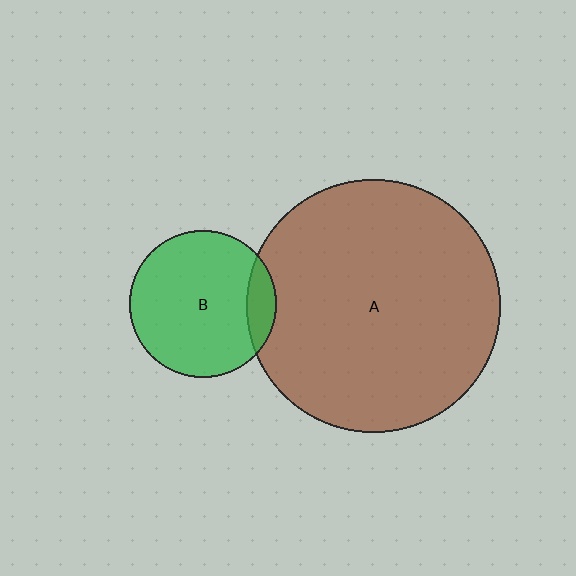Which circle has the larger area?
Circle A (brown).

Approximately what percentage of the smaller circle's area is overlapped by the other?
Approximately 10%.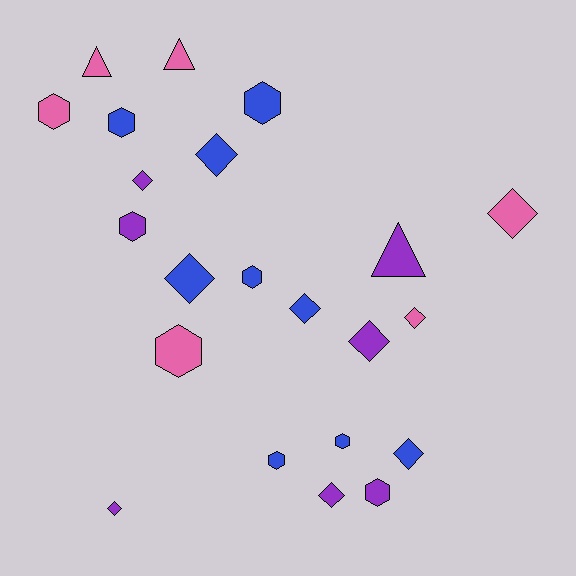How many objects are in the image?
There are 22 objects.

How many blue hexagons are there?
There are 5 blue hexagons.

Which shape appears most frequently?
Diamond, with 10 objects.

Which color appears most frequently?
Blue, with 9 objects.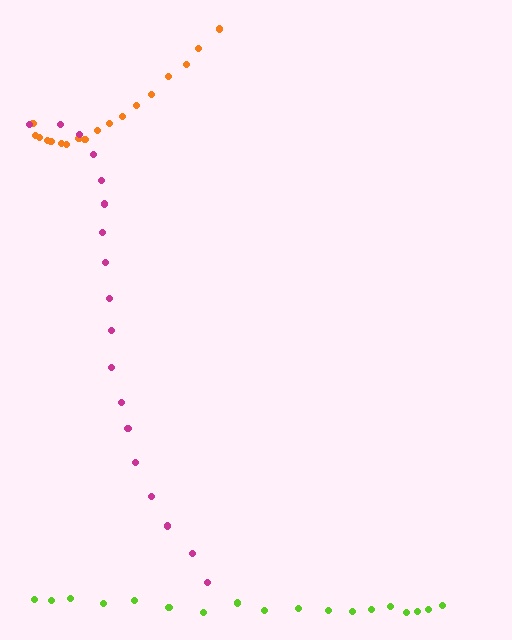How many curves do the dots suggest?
There are 3 distinct paths.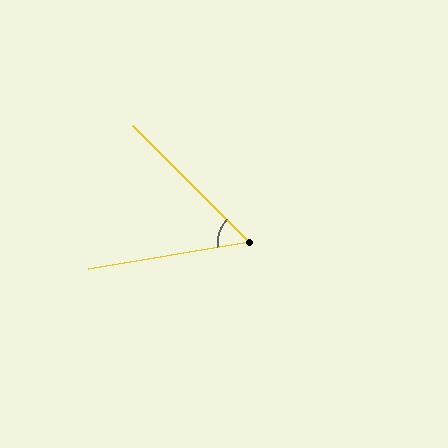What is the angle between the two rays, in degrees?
Approximately 54 degrees.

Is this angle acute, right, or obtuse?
It is acute.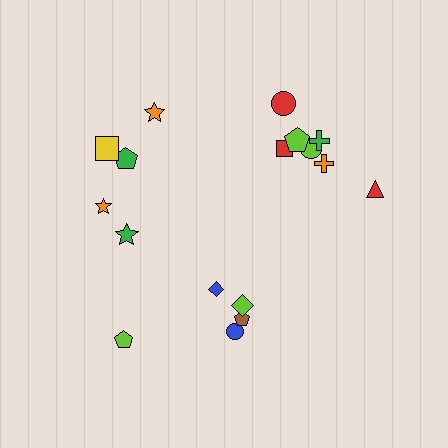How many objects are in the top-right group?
There are 7 objects.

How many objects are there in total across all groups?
There are 17 objects.